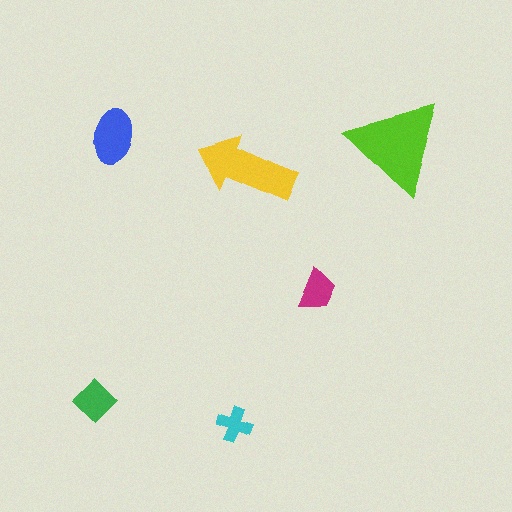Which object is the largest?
The lime triangle.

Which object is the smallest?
The cyan cross.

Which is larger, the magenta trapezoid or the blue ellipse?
The blue ellipse.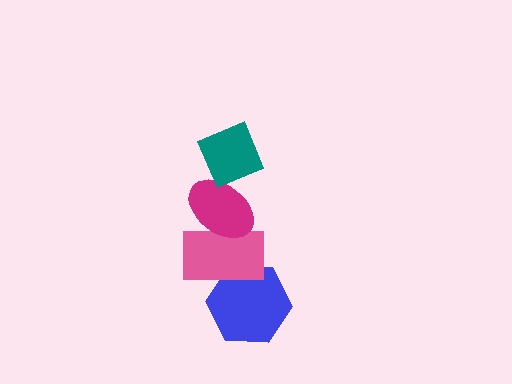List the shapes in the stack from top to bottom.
From top to bottom: the teal diamond, the magenta ellipse, the pink rectangle, the blue hexagon.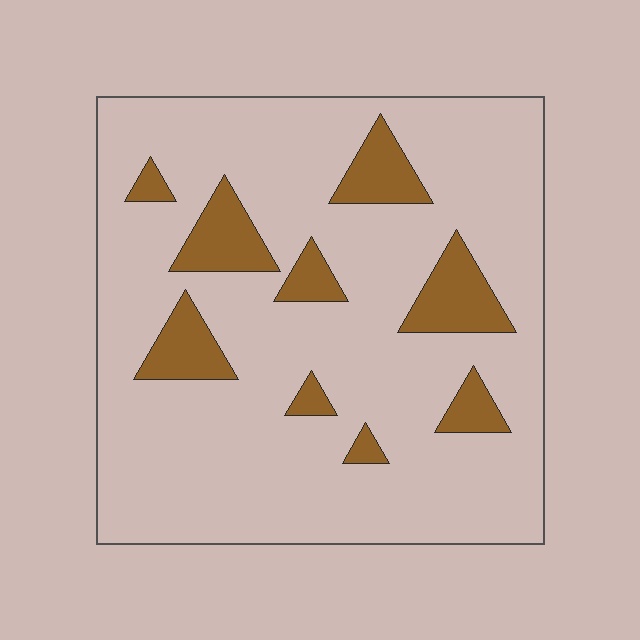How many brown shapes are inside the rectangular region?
9.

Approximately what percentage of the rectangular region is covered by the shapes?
Approximately 15%.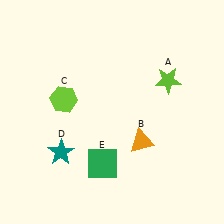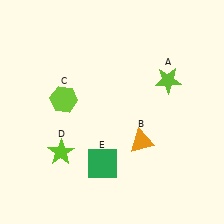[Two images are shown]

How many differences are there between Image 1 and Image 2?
There is 1 difference between the two images.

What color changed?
The star (D) changed from teal in Image 1 to lime in Image 2.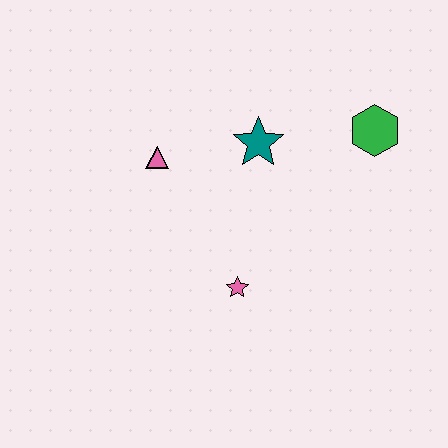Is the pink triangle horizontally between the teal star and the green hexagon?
No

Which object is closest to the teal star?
The pink triangle is closest to the teal star.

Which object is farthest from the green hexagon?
The pink triangle is farthest from the green hexagon.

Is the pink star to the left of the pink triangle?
No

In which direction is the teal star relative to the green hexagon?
The teal star is to the left of the green hexagon.